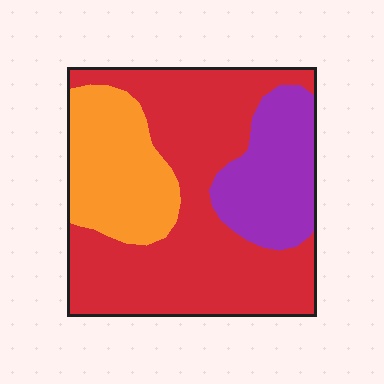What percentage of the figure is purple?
Purple takes up about one fifth (1/5) of the figure.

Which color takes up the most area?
Red, at roughly 55%.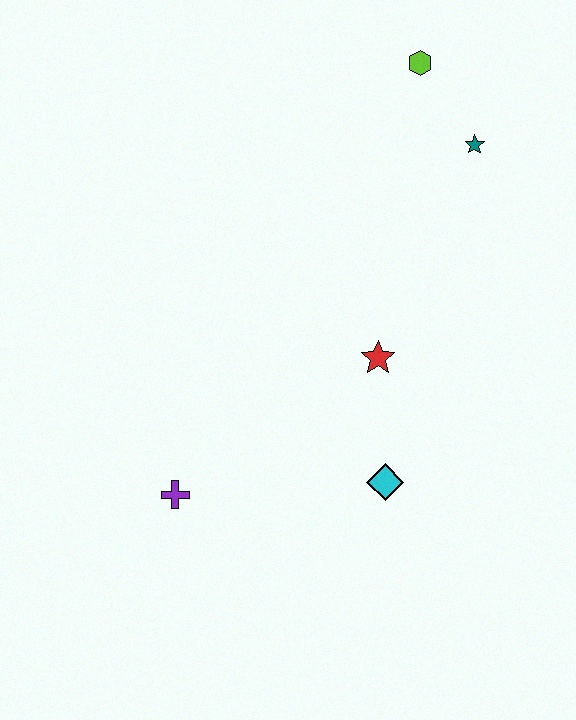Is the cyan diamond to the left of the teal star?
Yes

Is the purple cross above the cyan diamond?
No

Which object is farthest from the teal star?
The purple cross is farthest from the teal star.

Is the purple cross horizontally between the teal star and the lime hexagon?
No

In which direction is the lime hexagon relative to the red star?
The lime hexagon is above the red star.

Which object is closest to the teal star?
The lime hexagon is closest to the teal star.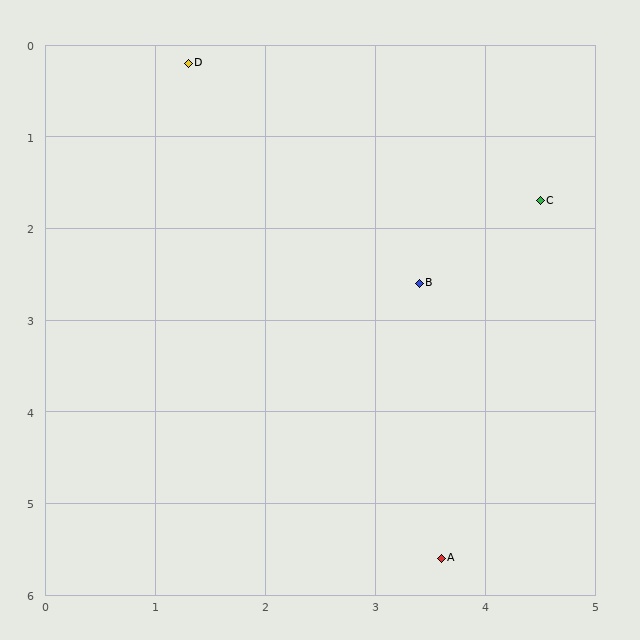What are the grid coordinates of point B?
Point B is at approximately (3.4, 2.6).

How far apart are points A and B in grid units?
Points A and B are about 3.0 grid units apart.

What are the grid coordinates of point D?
Point D is at approximately (1.3, 0.2).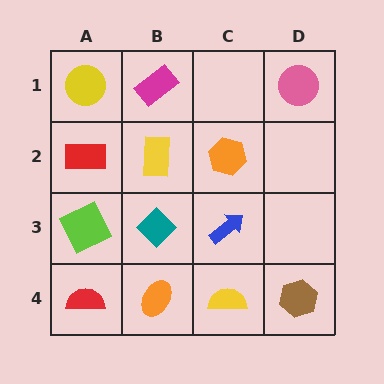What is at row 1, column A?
A yellow circle.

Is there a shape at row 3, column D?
No, that cell is empty.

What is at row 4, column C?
A yellow semicircle.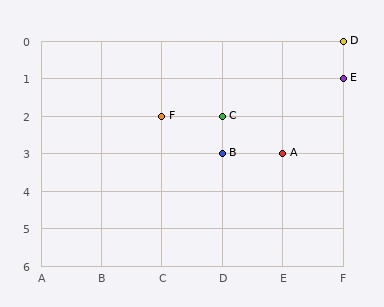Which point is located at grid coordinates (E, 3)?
Point A is at (E, 3).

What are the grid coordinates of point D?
Point D is at grid coordinates (F, 0).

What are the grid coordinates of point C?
Point C is at grid coordinates (D, 2).